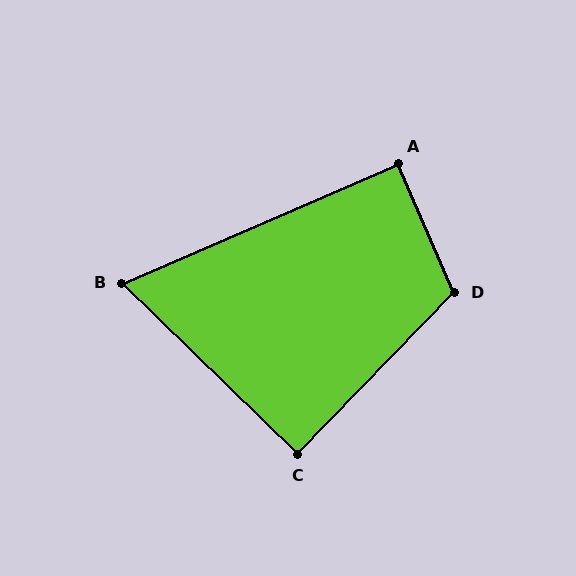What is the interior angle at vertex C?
Approximately 90 degrees (approximately right).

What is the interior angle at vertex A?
Approximately 90 degrees (approximately right).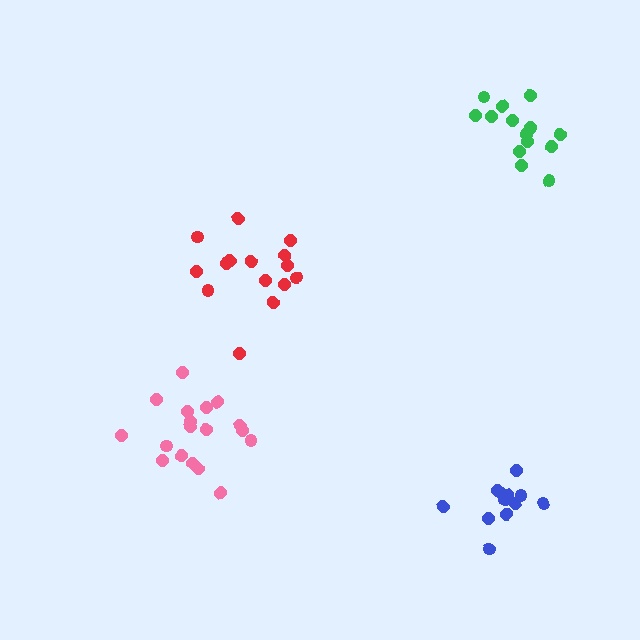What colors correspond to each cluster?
The clusters are colored: red, blue, pink, green.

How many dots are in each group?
Group 1: 15 dots, Group 2: 12 dots, Group 3: 18 dots, Group 4: 14 dots (59 total).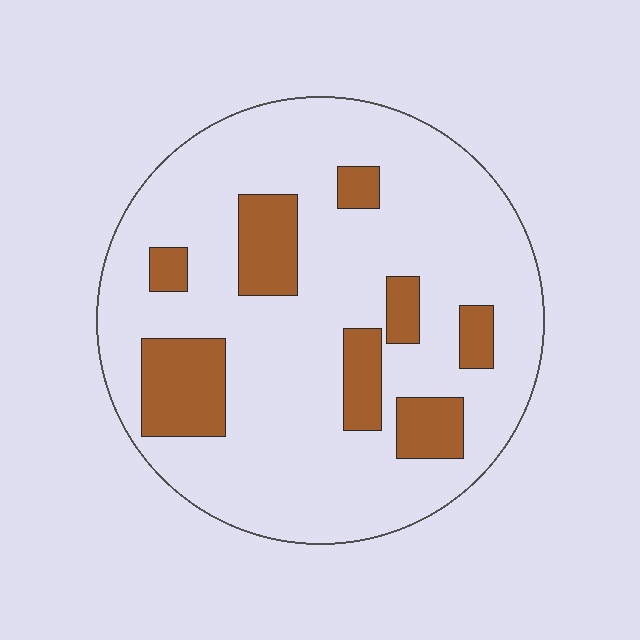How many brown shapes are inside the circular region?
8.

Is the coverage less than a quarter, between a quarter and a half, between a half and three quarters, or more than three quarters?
Less than a quarter.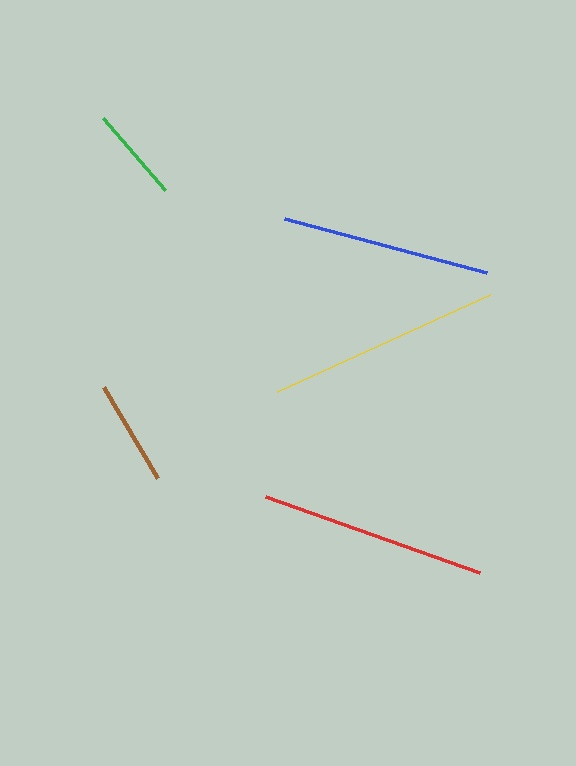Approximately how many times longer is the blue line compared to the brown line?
The blue line is approximately 2.0 times the length of the brown line.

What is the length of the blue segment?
The blue segment is approximately 209 pixels long.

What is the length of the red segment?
The red segment is approximately 227 pixels long.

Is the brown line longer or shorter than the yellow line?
The yellow line is longer than the brown line.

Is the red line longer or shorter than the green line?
The red line is longer than the green line.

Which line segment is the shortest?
The green line is the shortest at approximately 95 pixels.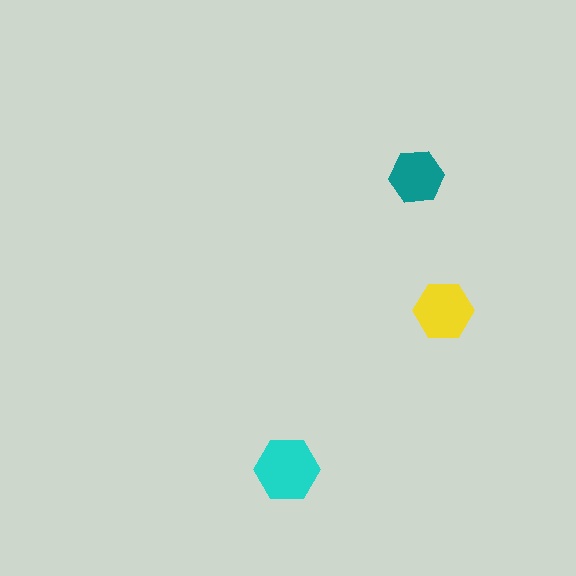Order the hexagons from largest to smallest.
the cyan one, the yellow one, the teal one.